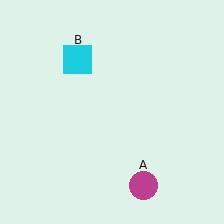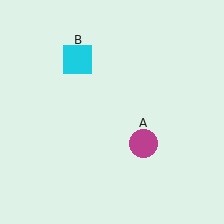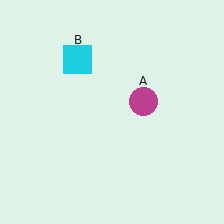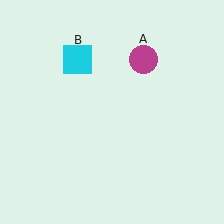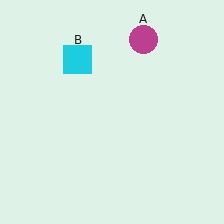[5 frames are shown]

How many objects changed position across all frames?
1 object changed position: magenta circle (object A).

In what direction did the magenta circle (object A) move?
The magenta circle (object A) moved up.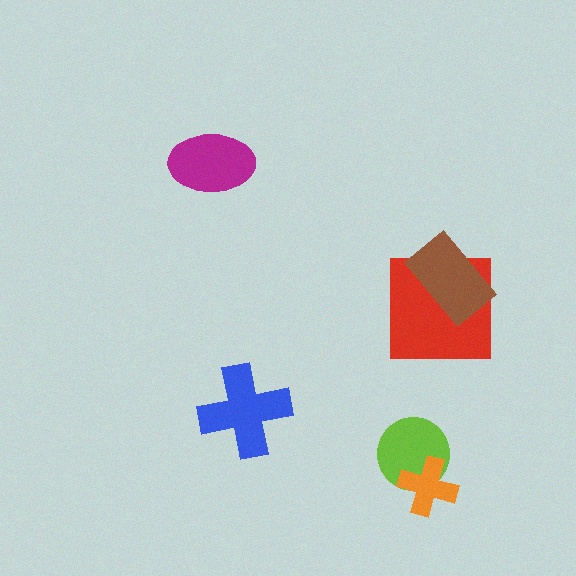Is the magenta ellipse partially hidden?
No, no other shape covers it.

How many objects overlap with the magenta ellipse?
0 objects overlap with the magenta ellipse.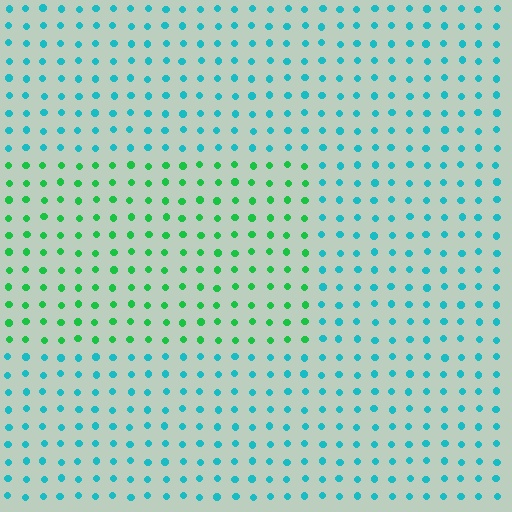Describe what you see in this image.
The image is filled with small cyan elements in a uniform arrangement. A rectangle-shaped region is visible where the elements are tinted to a slightly different hue, forming a subtle color boundary.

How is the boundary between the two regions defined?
The boundary is defined purely by a slight shift in hue (about 49 degrees). Spacing, size, and orientation are identical on both sides.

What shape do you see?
I see a rectangle.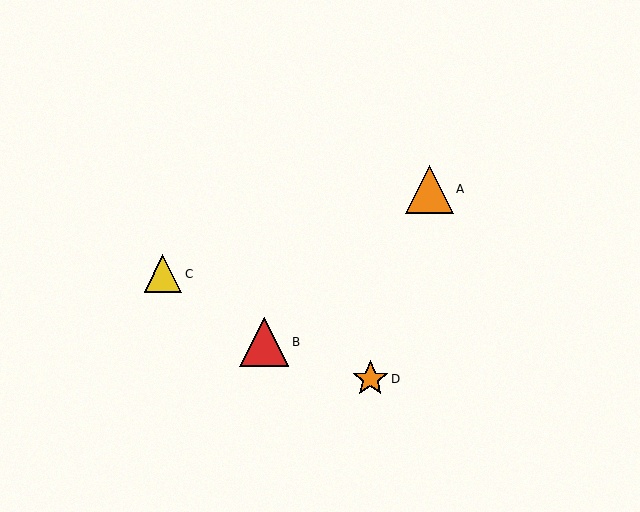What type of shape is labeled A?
Shape A is an orange triangle.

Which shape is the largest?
The red triangle (labeled B) is the largest.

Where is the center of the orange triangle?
The center of the orange triangle is at (429, 189).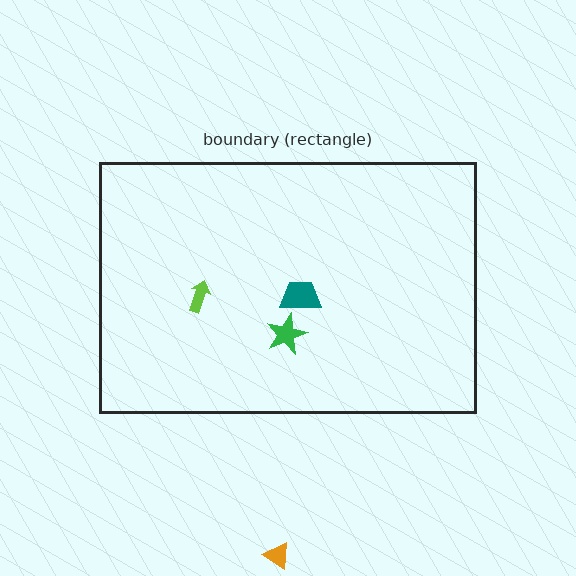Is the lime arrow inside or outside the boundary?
Inside.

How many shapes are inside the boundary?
3 inside, 1 outside.